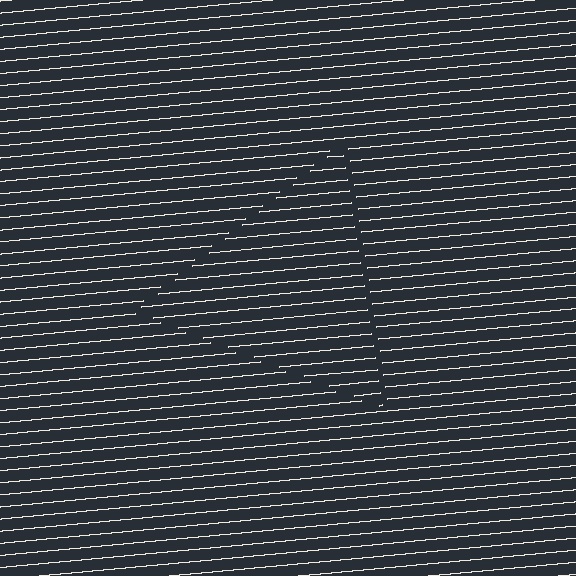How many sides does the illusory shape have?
3 sides — the line-ends trace a triangle.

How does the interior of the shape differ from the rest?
The interior of the shape contains the same grating, shifted by half a period — the contour is defined by the phase discontinuity where line-ends from the inner and outer gratings abut.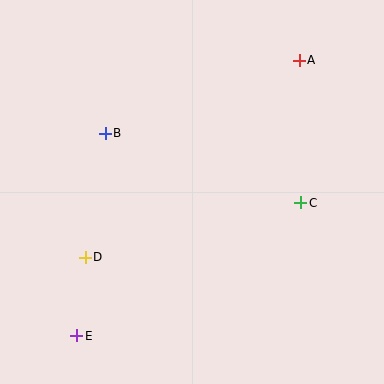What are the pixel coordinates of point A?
Point A is at (299, 60).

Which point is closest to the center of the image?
Point B at (105, 133) is closest to the center.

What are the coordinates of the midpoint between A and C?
The midpoint between A and C is at (300, 131).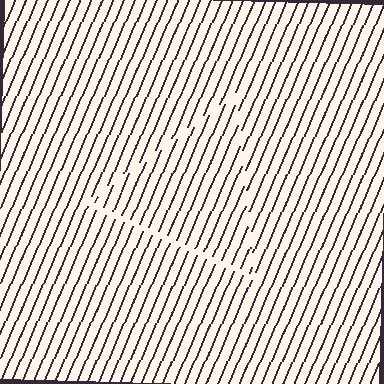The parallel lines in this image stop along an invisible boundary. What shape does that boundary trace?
An illusory triangle. The interior of the shape contains the same grating, shifted by half a period — the contour is defined by the phase discontinuity where line-ends from the inner and outer gratings abut.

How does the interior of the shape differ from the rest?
The interior of the shape contains the same grating, shifted by half a period — the contour is defined by the phase discontinuity where line-ends from the inner and outer gratings abut.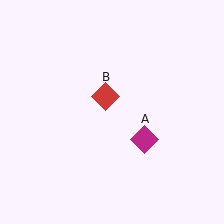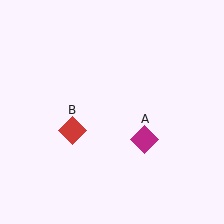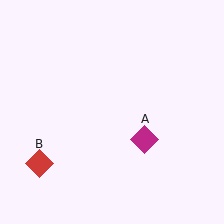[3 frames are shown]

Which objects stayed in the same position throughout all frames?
Magenta diamond (object A) remained stationary.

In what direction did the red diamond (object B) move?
The red diamond (object B) moved down and to the left.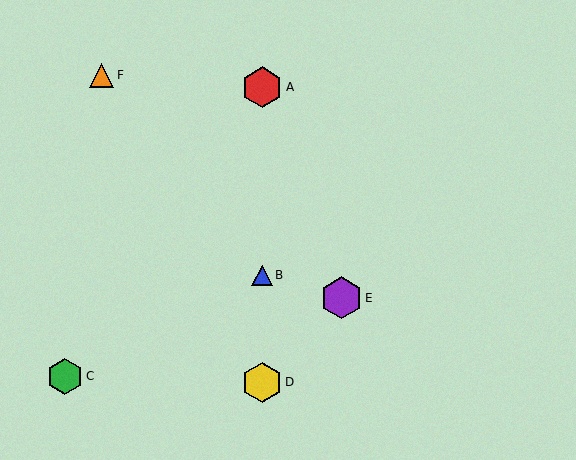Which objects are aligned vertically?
Objects A, B, D are aligned vertically.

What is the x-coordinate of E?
Object E is at x≈341.